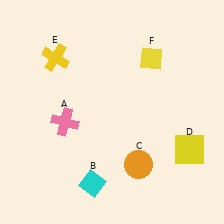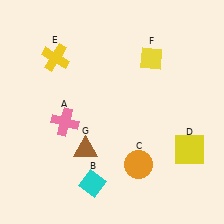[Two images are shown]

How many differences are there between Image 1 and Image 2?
There is 1 difference between the two images.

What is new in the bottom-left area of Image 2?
A brown triangle (G) was added in the bottom-left area of Image 2.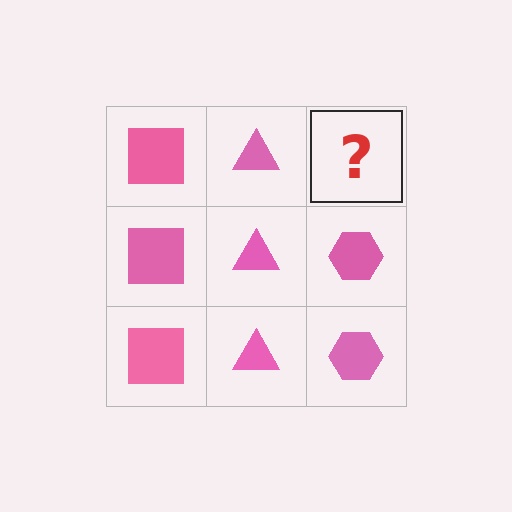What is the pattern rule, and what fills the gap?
The rule is that each column has a consistent shape. The gap should be filled with a pink hexagon.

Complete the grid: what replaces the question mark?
The question mark should be replaced with a pink hexagon.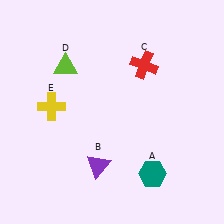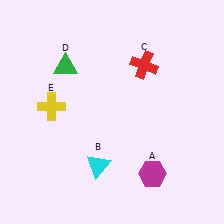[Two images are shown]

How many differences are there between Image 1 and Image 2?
There are 3 differences between the two images.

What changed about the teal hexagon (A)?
In Image 1, A is teal. In Image 2, it changed to magenta.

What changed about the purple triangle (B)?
In Image 1, B is purple. In Image 2, it changed to cyan.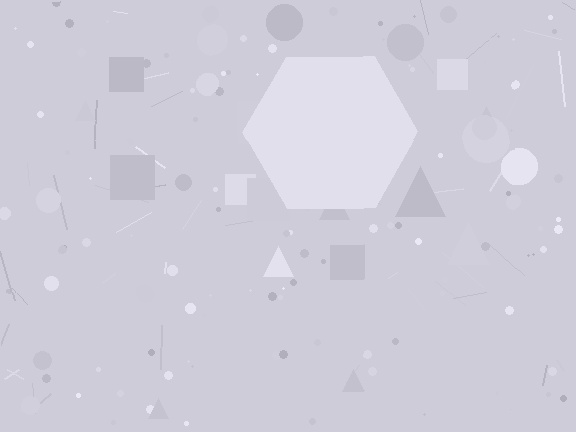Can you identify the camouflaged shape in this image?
The camouflaged shape is a hexagon.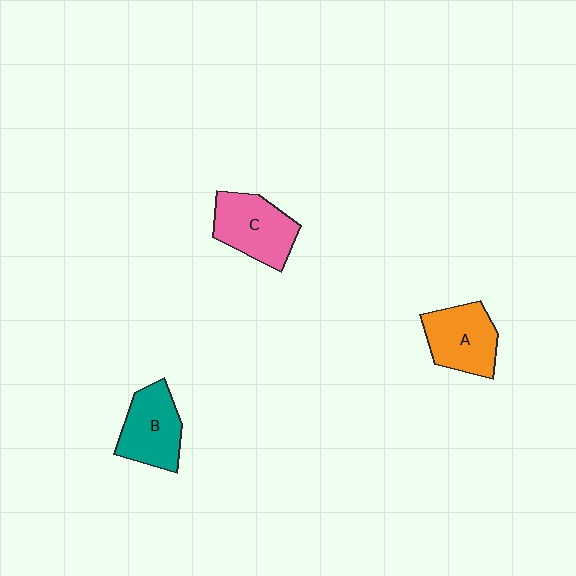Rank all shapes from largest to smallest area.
From largest to smallest: C (pink), A (orange), B (teal).